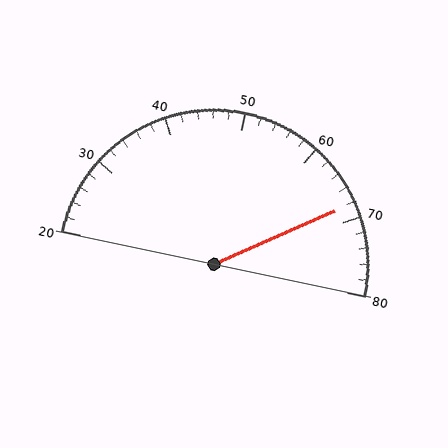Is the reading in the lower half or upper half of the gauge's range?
The reading is in the upper half of the range (20 to 80).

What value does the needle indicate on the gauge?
The needle indicates approximately 68.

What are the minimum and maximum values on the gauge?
The gauge ranges from 20 to 80.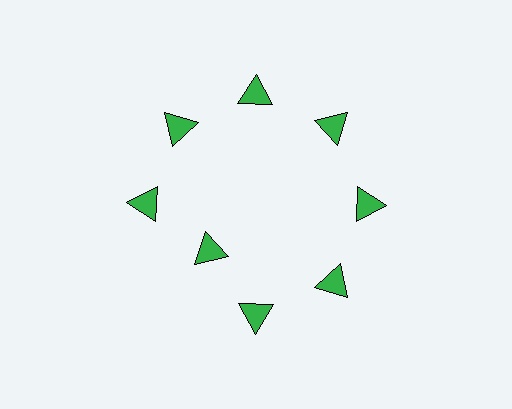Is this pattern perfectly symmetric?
No. The 8 green triangles are arranged in a ring, but one element near the 8 o'clock position is pulled inward toward the center, breaking the 8-fold rotational symmetry.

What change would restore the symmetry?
The symmetry would be restored by moving it outward, back onto the ring so that all 8 triangles sit at equal angles and equal distance from the center.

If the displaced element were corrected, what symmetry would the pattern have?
It would have 8-fold rotational symmetry — the pattern would map onto itself every 45 degrees.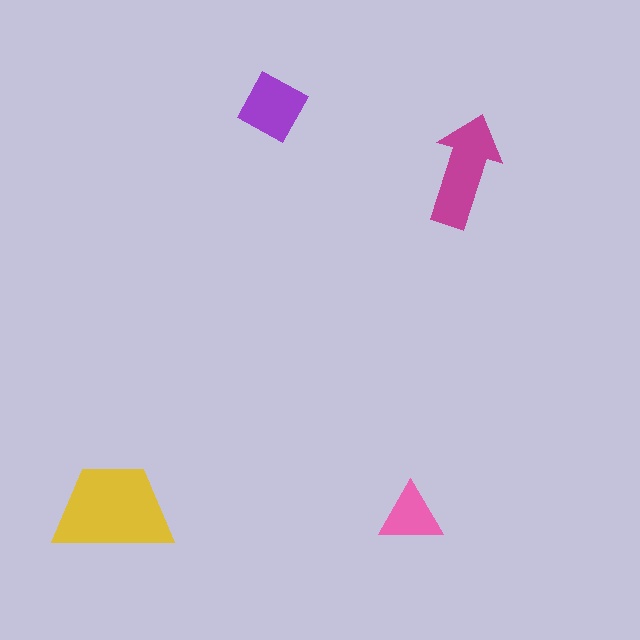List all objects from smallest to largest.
The pink triangle, the purple diamond, the magenta arrow, the yellow trapezoid.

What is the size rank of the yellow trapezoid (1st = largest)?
1st.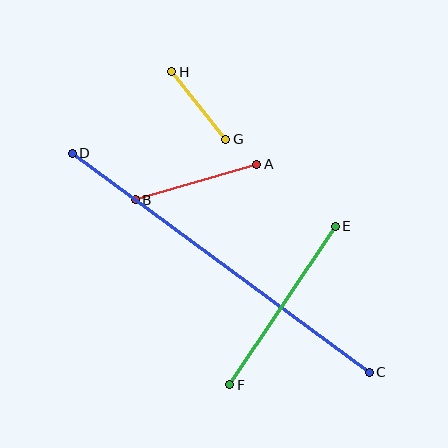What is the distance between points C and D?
The distance is approximately 369 pixels.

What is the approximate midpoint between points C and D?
The midpoint is at approximately (221, 263) pixels.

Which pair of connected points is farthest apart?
Points C and D are farthest apart.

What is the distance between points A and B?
The distance is approximately 127 pixels.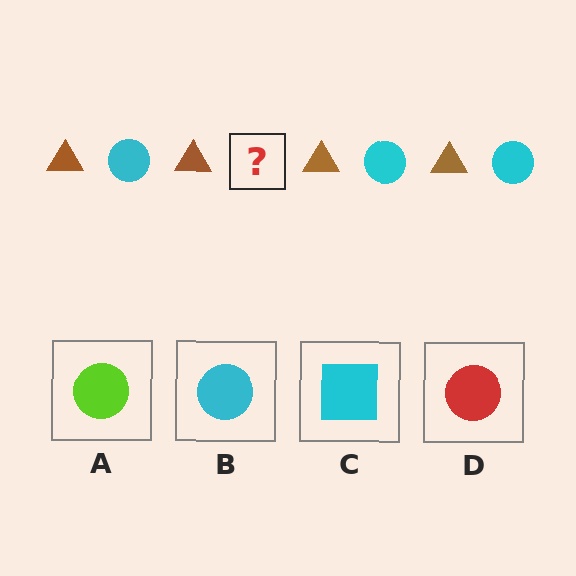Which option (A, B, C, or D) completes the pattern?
B.